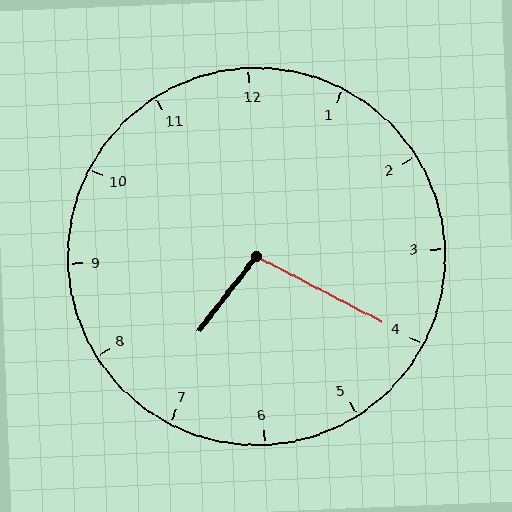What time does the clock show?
7:20.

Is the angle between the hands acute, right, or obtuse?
It is obtuse.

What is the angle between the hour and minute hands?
Approximately 100 degrees.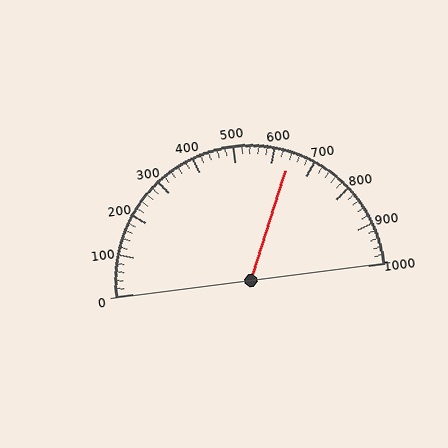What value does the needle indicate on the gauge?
The needle indicates approximately 640.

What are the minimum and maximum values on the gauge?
The gauge ranges from 0 to 1000.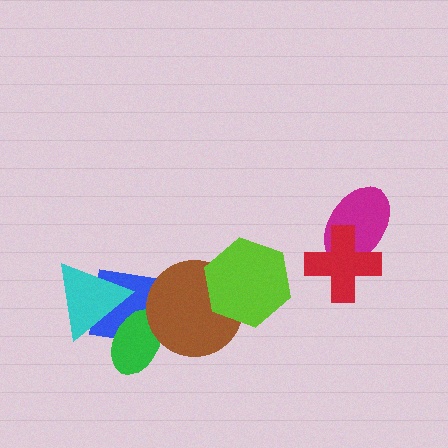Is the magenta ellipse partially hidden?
Yes, it is partially covered by another shape.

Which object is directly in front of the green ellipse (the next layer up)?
The brown circle is directly in front of the green ellipse.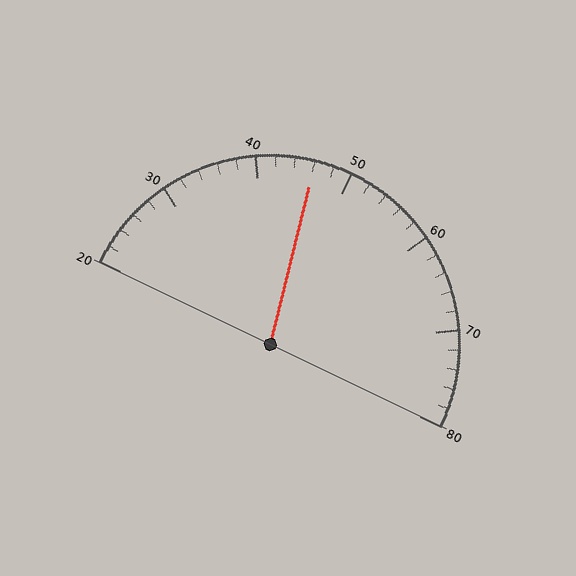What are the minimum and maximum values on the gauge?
The gauge ranges from 20 to 80.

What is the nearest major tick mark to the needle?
The nearest major tick mark is 50.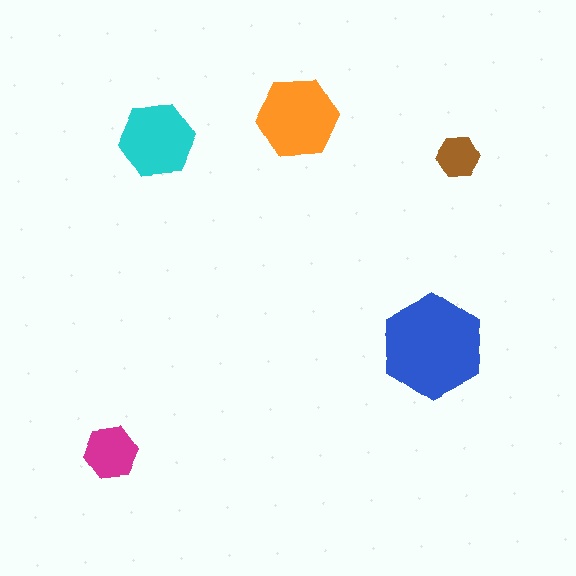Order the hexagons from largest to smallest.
the blue one, the orange one, the cyan one, the magenta one, the brown one.